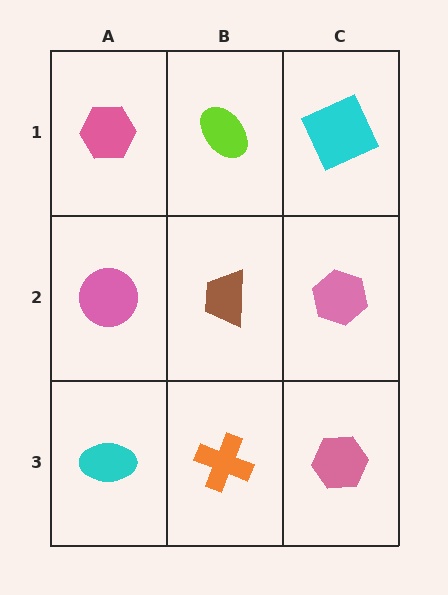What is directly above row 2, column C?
A cyan square.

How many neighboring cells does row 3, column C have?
2.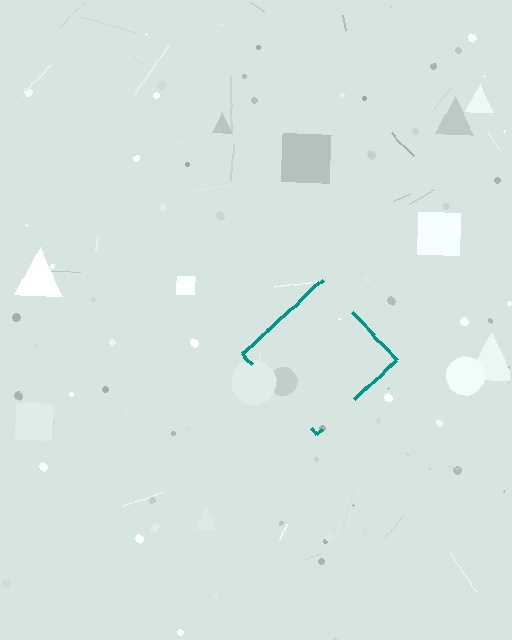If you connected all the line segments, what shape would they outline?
They would outline a diamond.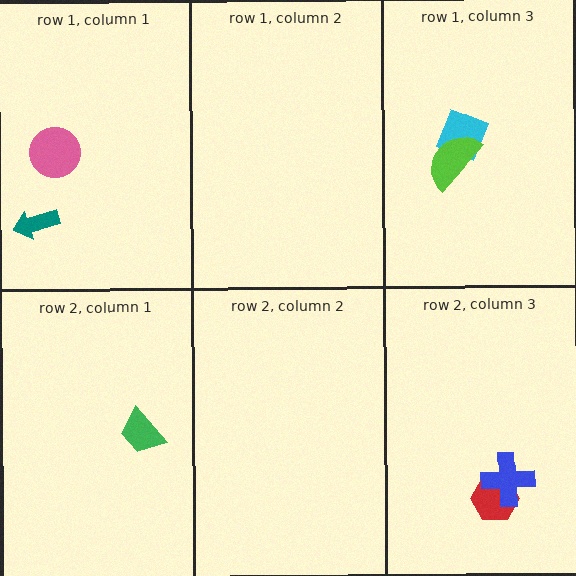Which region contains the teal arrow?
The row 1, column 1 region.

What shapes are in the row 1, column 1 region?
The pink circle, the teal arrow.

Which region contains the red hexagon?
The row 2, column 3 region.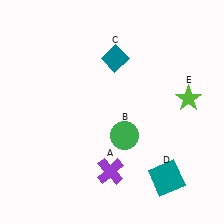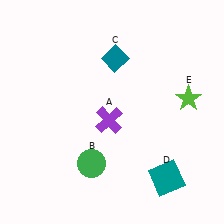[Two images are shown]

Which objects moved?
The objects that moved are: the purple cross (A), the green circle (B).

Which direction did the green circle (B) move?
The green circle (B) moved left.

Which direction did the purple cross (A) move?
The purple cross (A) moved up.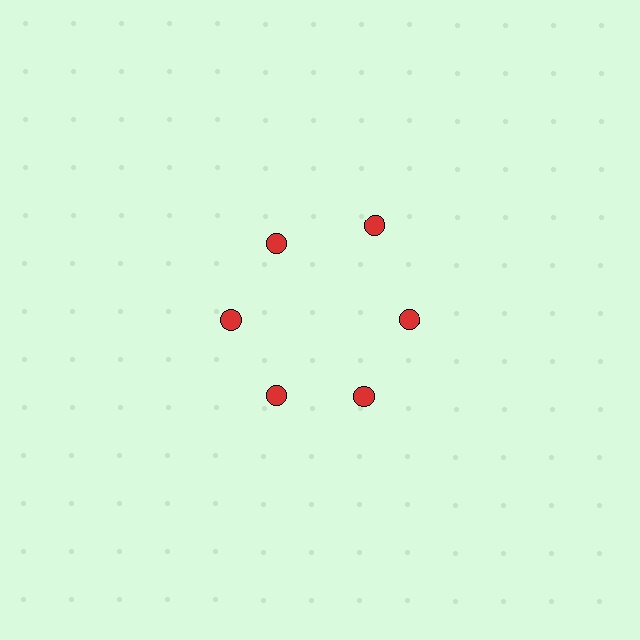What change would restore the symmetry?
The symmetry would be restored by moving it inward, back onto the ring so that all 6 circles sit at equal angles and equal distance from the center.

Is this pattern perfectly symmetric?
No. The 6 red circles are arranged in a ring, but one element near the 1 o'clock position is pushed outward from the center, breaking the 6-fold rotational symmetry.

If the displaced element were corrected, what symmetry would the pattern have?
It would have 6-fold rotational symmetry — the pattern would map onto itself every 60 degrees.